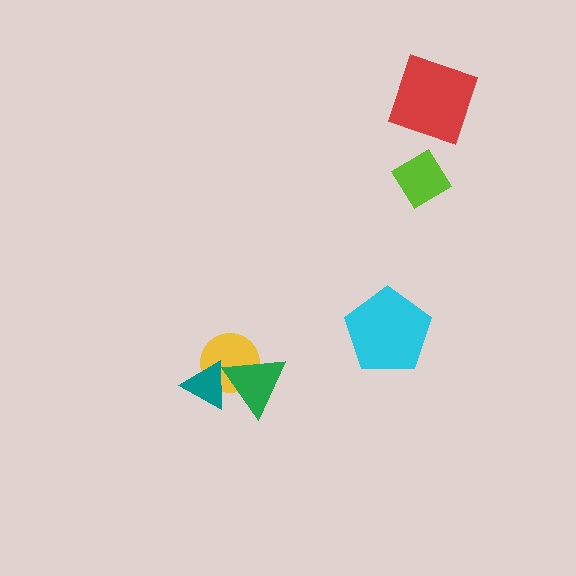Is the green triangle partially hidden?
Yes, it is partially covered by another shape.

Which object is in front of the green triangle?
The teal triangle is in front of the green triangle.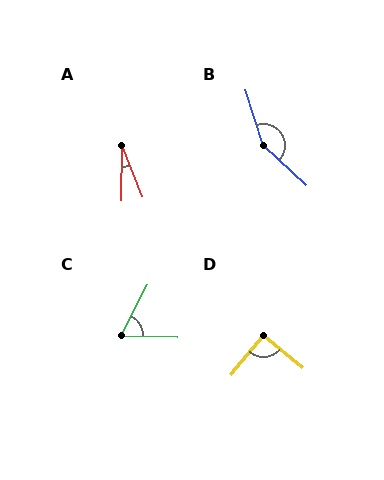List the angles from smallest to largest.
A (22°), C (63°), D (90°), B (150°).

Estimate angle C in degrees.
Approximately 63 degrees.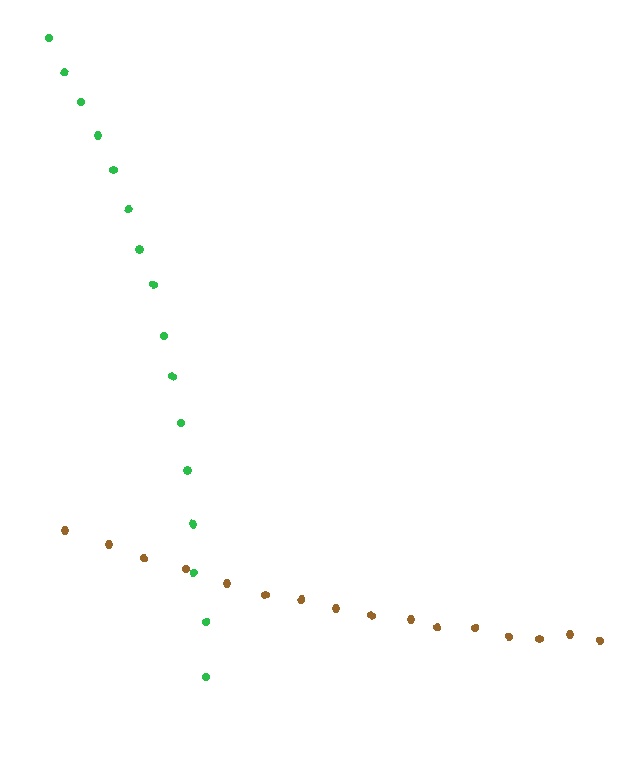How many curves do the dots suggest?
There are 2 distinct paths.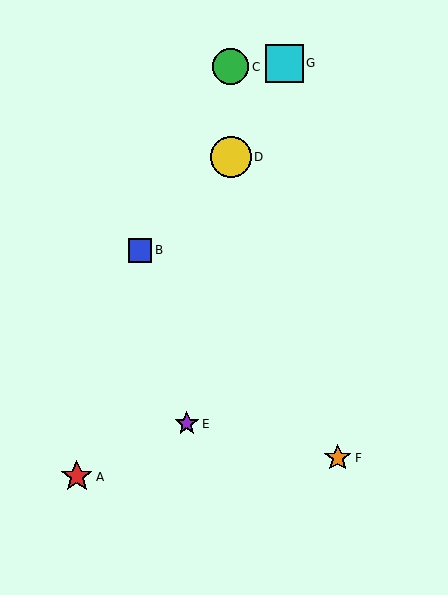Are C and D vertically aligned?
Yes, both are at x≈231.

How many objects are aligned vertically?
2 objects (C, D) are aligned vertically.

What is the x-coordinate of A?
Object A is at x≈77.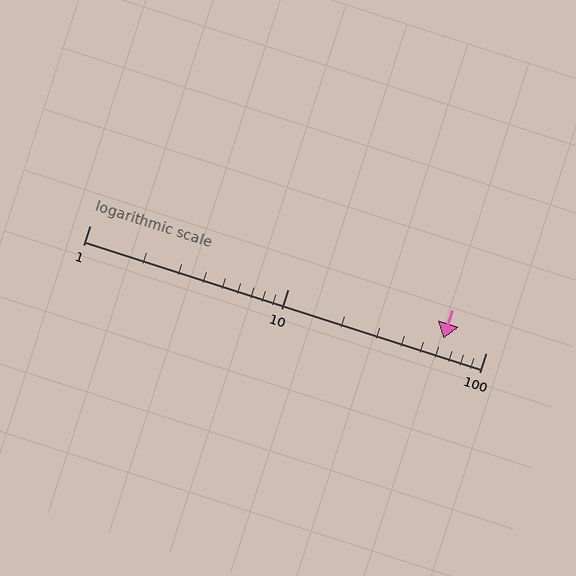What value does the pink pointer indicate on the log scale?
The pointer indicates approximately 61.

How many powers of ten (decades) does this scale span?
The scale spans 2 decades, from 1 to 100.